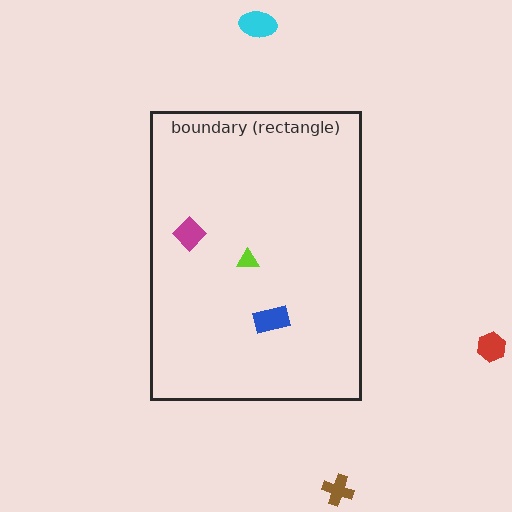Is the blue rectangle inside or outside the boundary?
Inside.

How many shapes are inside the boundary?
3 inside, 3 outside.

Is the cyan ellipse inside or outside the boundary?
Outside.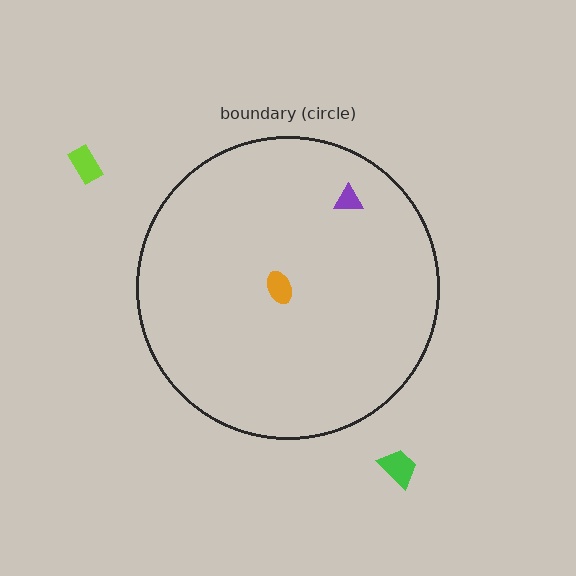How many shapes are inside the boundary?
2 inside, 2 outside.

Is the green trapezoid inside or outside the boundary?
Outside.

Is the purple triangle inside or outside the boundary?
Inside.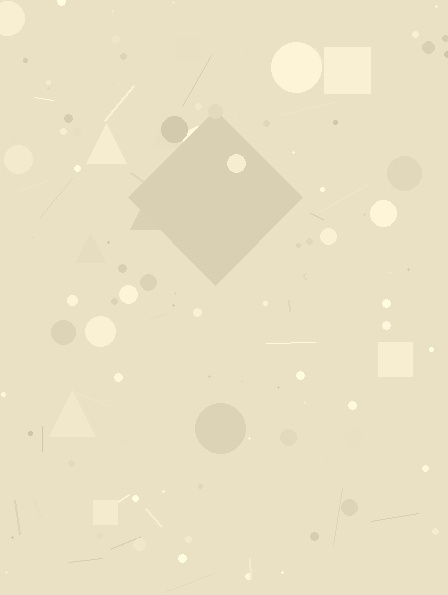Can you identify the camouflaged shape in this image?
The camouflaged shape is a diamond.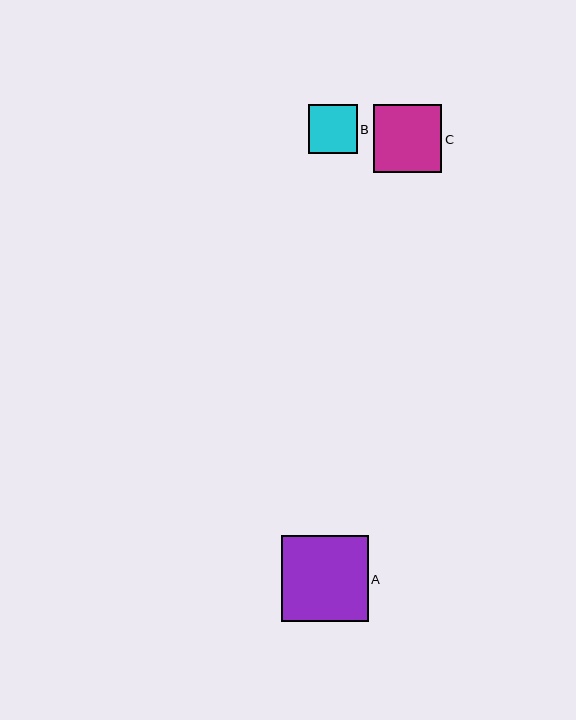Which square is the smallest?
Square B is the smallest with a size of approximately 49 pixels.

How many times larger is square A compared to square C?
Square A is approximately 1.3 times the size of square C.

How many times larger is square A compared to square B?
Square A is approximately 1.8 times the size of square B.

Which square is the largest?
Square A is the largest with a size of approximately 86 pixels.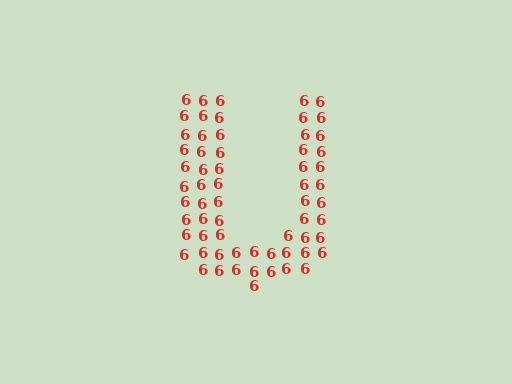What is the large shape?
The large shape is the letter U.